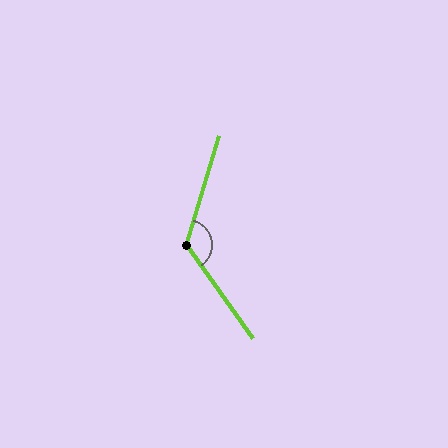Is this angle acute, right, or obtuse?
It is obtuse.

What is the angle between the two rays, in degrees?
Approximately 128 degrees.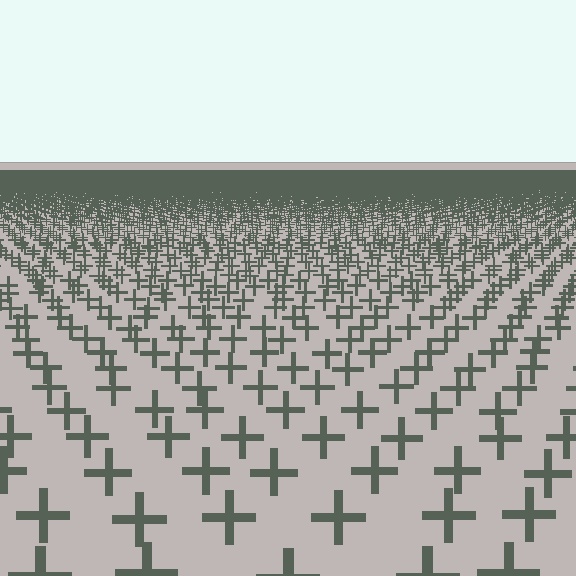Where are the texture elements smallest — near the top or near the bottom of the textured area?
Near the top.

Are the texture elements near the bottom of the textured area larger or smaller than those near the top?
Larger. Near the bottom, elements are closer to the viewer and appear at a bigger on-screen size.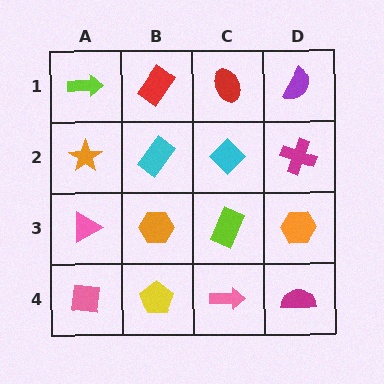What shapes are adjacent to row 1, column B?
A cyan rectangle (row 2, column B), a lime arrow (row 1, column A), a red ellipse (row 1, column C).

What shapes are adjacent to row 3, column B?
A cyan rectangle (row 2, column B), a yellow pentagon (row 4, column B), a pink triangle (row 3, column A), a lime rectangle (row 3, column C).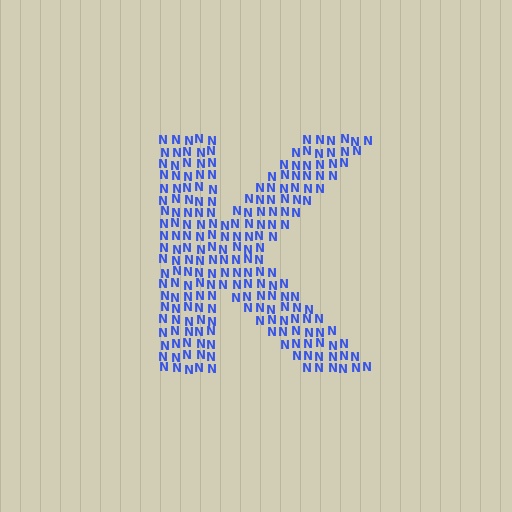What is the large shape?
The large shape is the letter K.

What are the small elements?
The small elements are letter N's.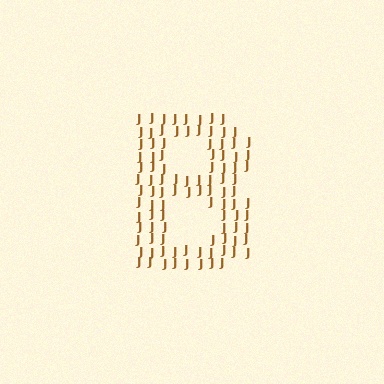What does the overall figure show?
The overall figure shows the letter B.